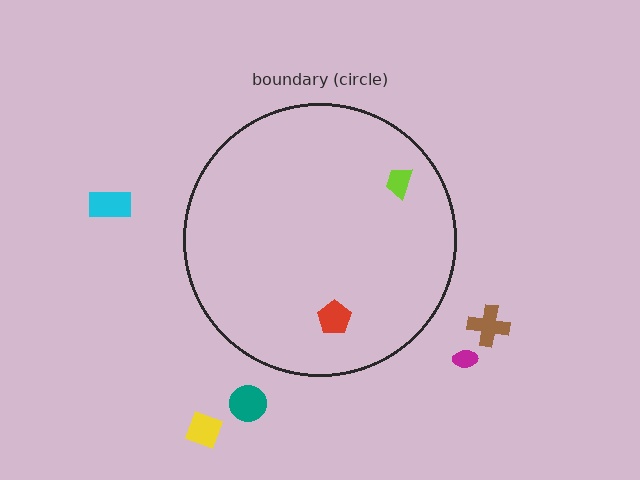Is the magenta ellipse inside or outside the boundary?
Outside.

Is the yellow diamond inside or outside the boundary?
Outside.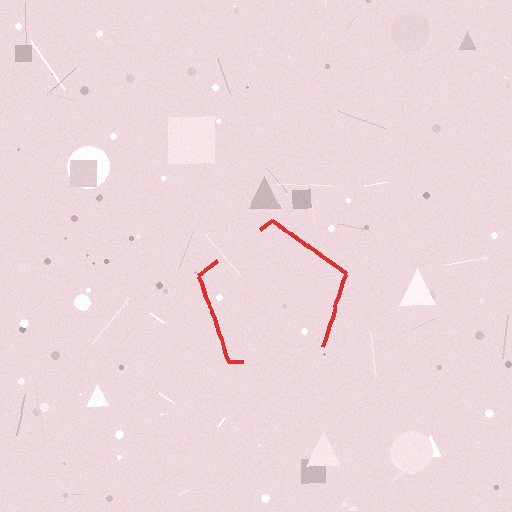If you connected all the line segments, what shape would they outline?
They would outline a pentagon.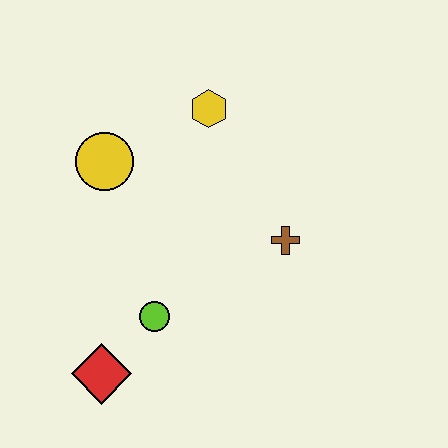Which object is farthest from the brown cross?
The red diamond is farthest from the brown cross.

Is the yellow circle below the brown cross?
No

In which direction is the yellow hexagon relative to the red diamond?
The yellow hexagon is above the red diamond.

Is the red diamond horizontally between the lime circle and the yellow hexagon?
No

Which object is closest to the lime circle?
The red diamond is closest to the lime circle.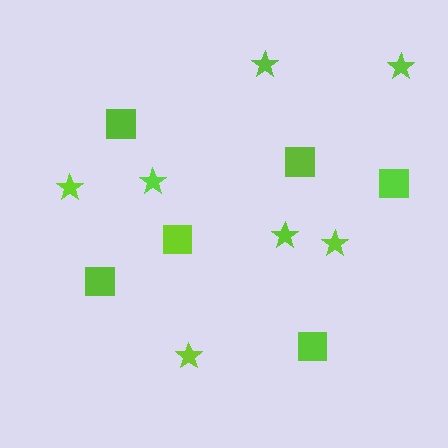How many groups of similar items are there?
There are 2 groups: one group of stars (7) and one group of squares (6).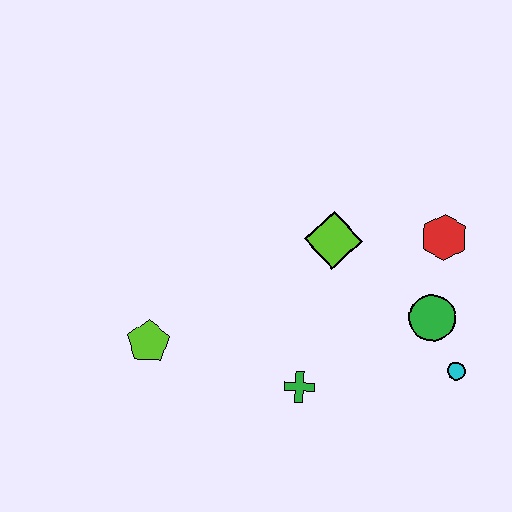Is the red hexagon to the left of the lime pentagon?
No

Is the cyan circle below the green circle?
Yes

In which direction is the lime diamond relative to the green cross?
The lime diamond is above the green cross.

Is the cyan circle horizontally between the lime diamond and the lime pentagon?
No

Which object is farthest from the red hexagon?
The lime pentagon is farthest from the red hexagon.